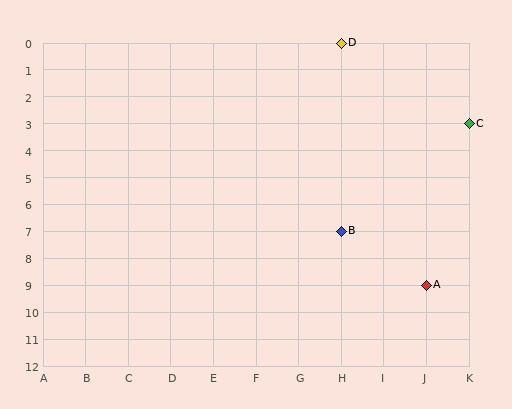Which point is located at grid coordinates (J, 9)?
Point A is at (J, 9).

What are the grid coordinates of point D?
Point D is at grid coordinates (H, 0).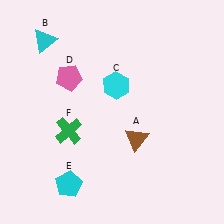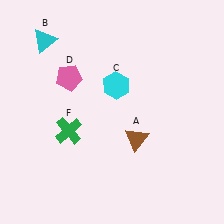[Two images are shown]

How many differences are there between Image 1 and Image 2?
There is 1 difference between the two images.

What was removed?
The cyan pentagon (E) was removed in Image 2.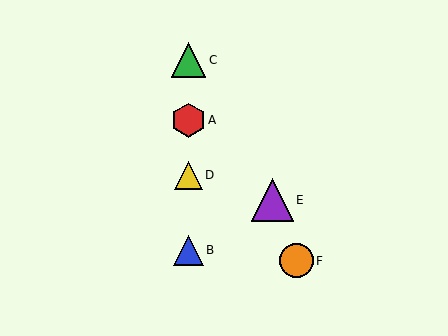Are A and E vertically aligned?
No, A is at x≈188 and E is at x≈272.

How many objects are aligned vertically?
4 objects (A, B, C, D) are aligned vertically.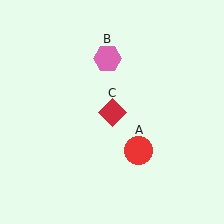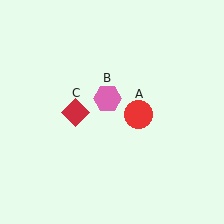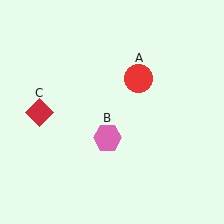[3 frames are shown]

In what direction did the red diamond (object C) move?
The red diamond (object C) moved left.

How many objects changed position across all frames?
3 objects changed position: red circle (object A), pink hexagon (object B), red diamond (object C).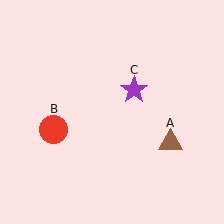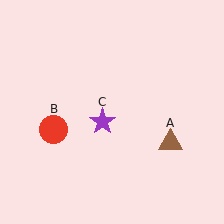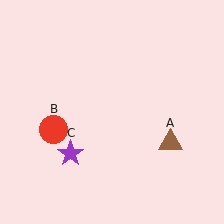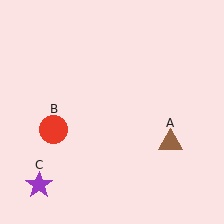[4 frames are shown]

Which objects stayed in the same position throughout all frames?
Brown triangle (object A) and red circle (object B) remained stationary.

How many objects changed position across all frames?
1 object changed position: purple star (object C).